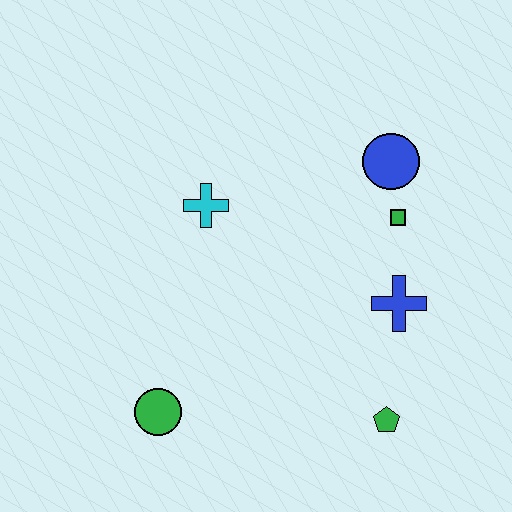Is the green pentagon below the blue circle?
Yes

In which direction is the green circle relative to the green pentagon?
The green circle is to the left of the green pentagon.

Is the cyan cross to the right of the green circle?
Yes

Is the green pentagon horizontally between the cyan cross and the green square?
Yes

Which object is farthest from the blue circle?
The green circle is farthest from the blue circle.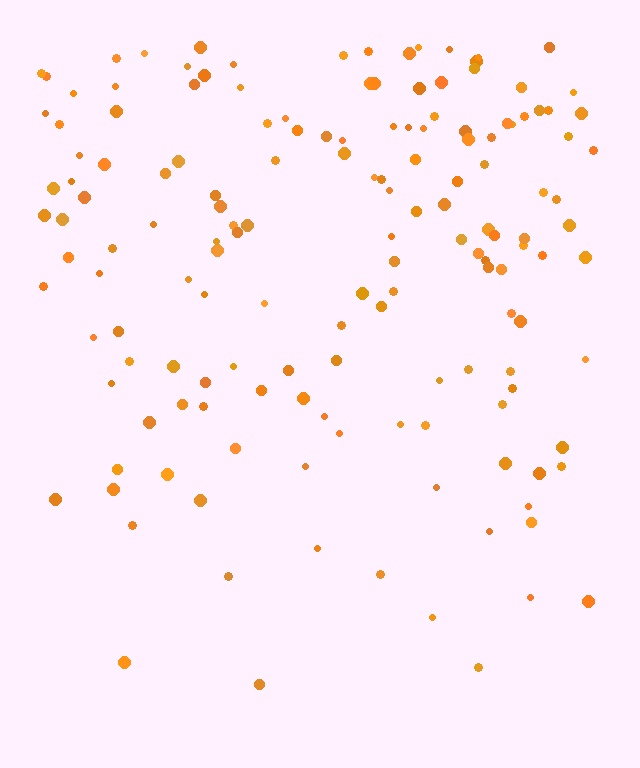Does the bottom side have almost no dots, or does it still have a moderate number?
Still a moderate number, just noticeably fewer than the top.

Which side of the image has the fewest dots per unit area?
The bottom.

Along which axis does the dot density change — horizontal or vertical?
Vertical.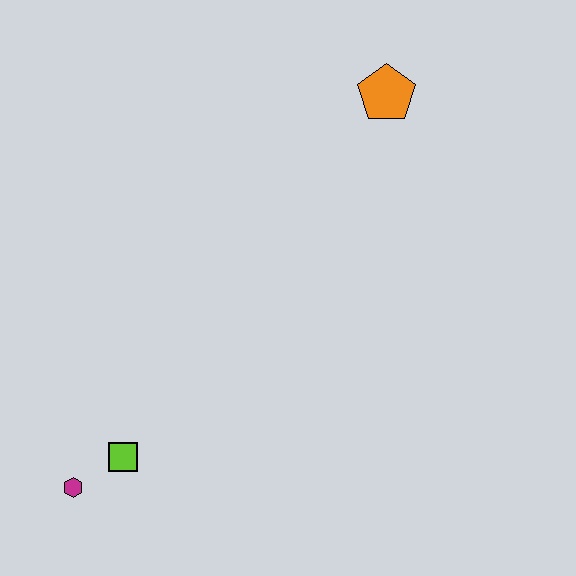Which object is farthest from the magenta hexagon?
The orange pentagon is farthest from the magenta hexagon.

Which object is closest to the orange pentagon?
The lime square is closest to the orange pentagon.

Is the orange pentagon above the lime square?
Yes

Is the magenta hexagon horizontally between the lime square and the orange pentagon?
No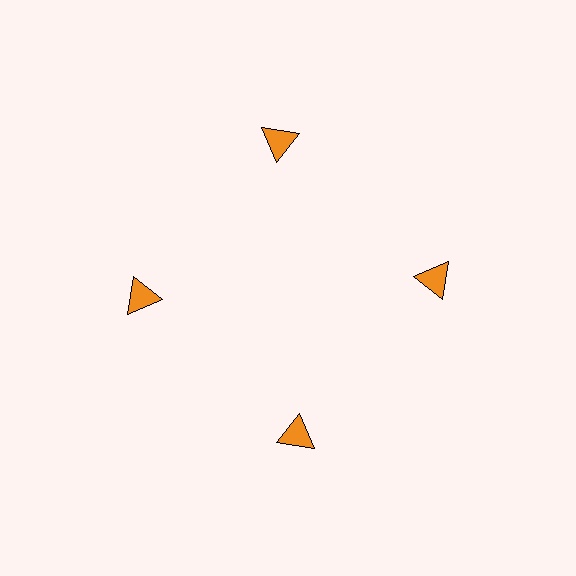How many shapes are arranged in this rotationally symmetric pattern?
There are 4 shapes, arranged in 4 groups of 1.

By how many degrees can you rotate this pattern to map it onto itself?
The pattern maps onto itself every 90 degrees of rotation.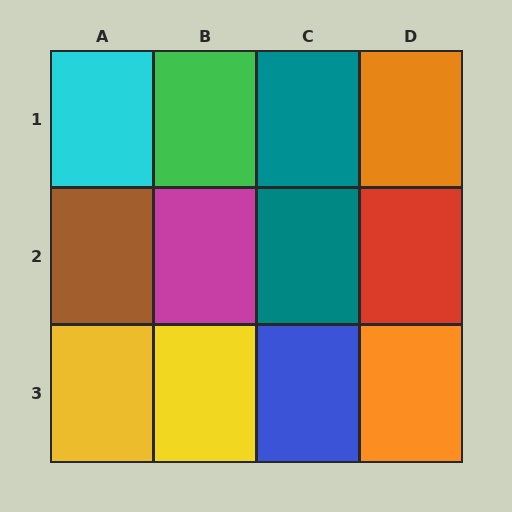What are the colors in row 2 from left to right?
Brown, magenta, teal, red.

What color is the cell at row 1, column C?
Teal.